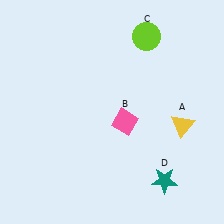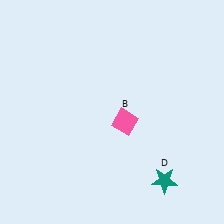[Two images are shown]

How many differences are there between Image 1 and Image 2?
There are 2 differences between the two images.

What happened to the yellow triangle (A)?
The yellow triangle (A) was removed in Image 2. It was in the bottom-right area of Image 1.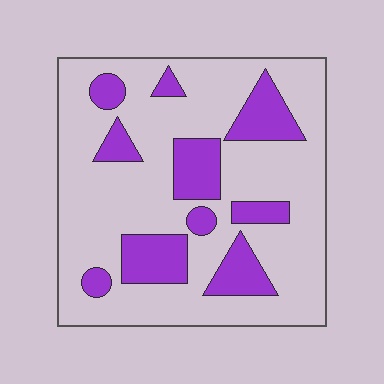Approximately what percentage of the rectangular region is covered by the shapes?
Approximately 25%.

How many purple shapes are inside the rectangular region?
10.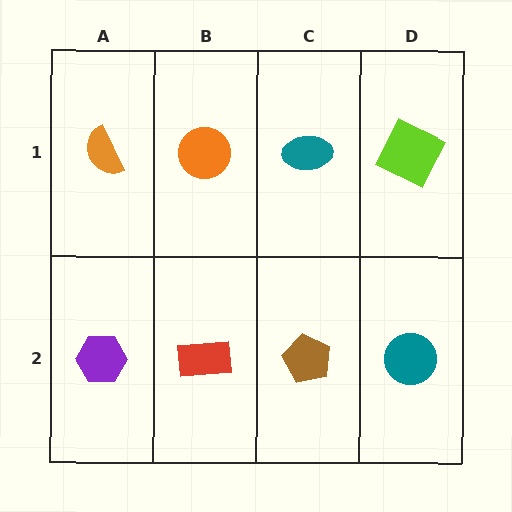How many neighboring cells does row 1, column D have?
2.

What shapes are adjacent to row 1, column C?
A brown pentagon (row 2, column C), an orange circle (row 1, column B), a lime square (row 1, column D).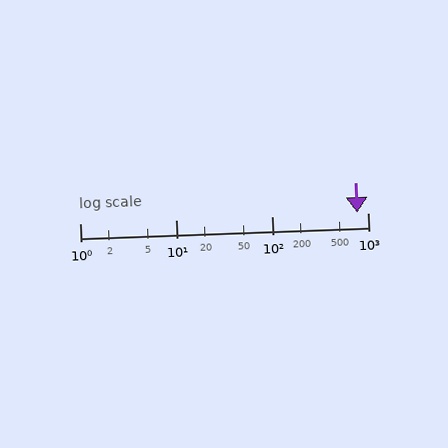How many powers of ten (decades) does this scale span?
The scale spans 3 decades, from 1 to 1000.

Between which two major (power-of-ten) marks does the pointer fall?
The pointer is between 100 and 1000.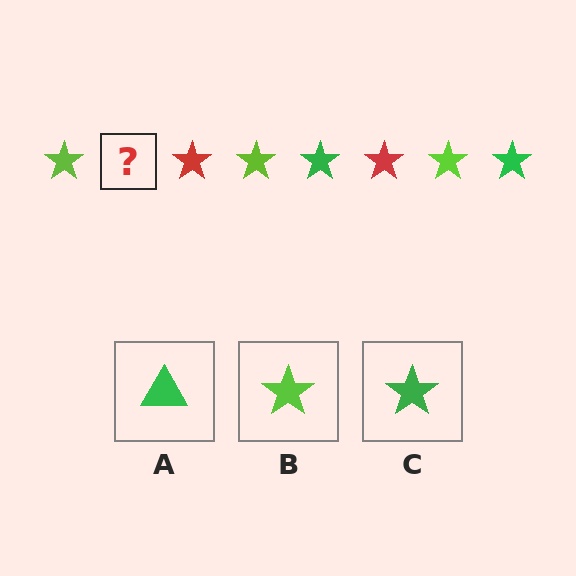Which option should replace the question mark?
Option C.